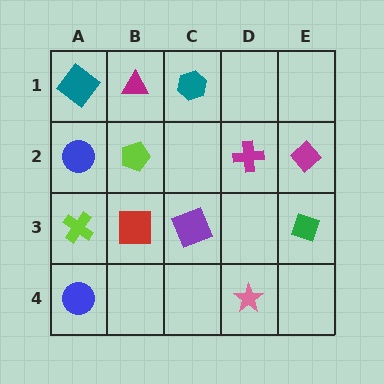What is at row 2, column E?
A magenta diamond.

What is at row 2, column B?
A lime pentagon.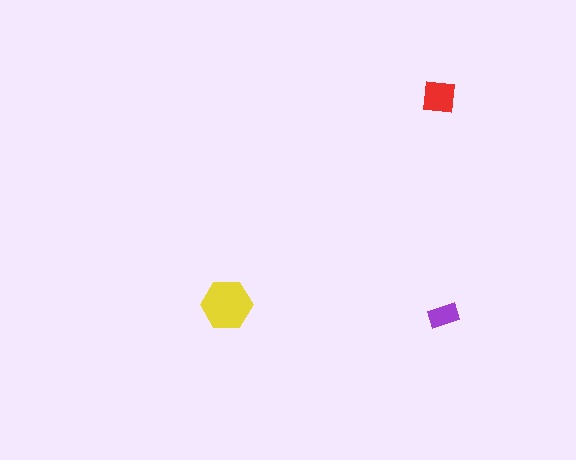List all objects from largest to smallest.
The yellow hexagon, the red square, the purple rectangle.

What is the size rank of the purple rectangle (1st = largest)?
3rd.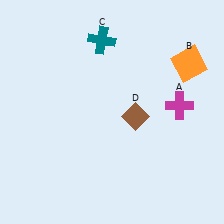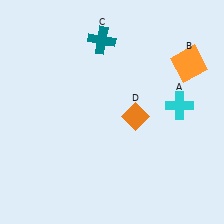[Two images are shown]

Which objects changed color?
A changed from magenta to cyan. D changed from brown to orange.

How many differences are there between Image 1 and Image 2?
There are 2 differences between the two images.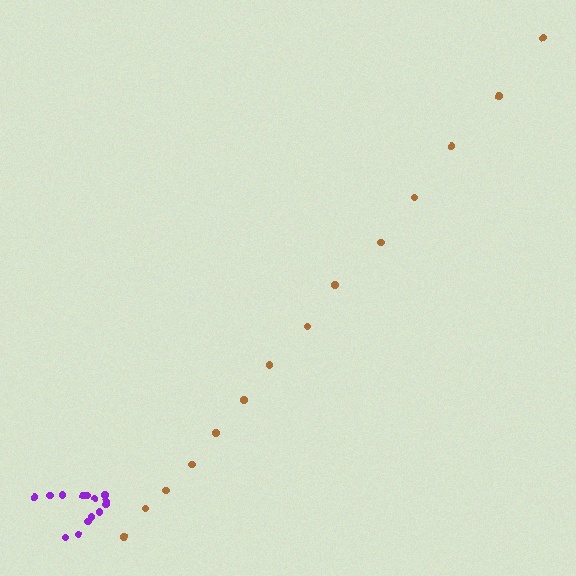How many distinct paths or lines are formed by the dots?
There are 2 distinct paths.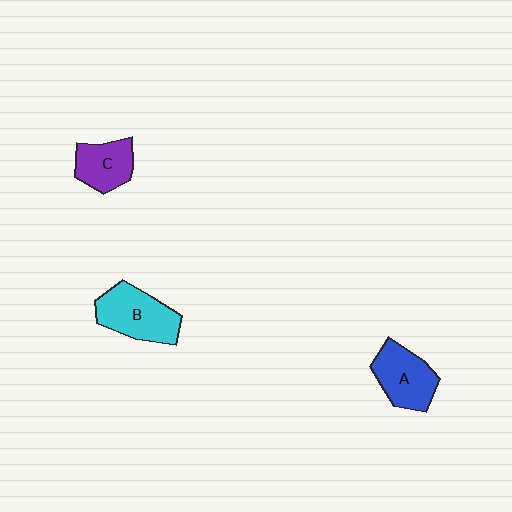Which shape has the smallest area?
Shape C (purple).